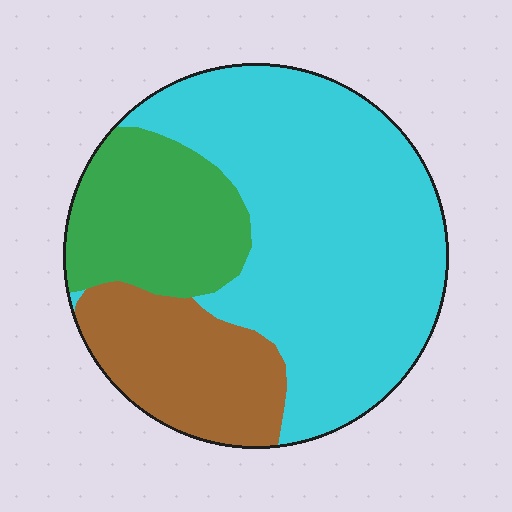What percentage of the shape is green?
Green covers about 20% of the shape.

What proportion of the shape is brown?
Brown covers roughly 20% of the shape.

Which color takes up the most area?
Cyan, at roughly 60%.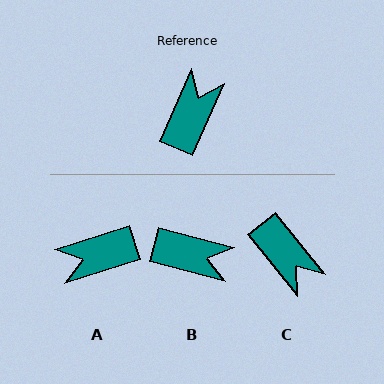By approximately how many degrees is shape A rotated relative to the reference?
Approximately 131 degrees counter-clockwise.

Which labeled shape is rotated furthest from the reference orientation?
A, about 131 degrees away.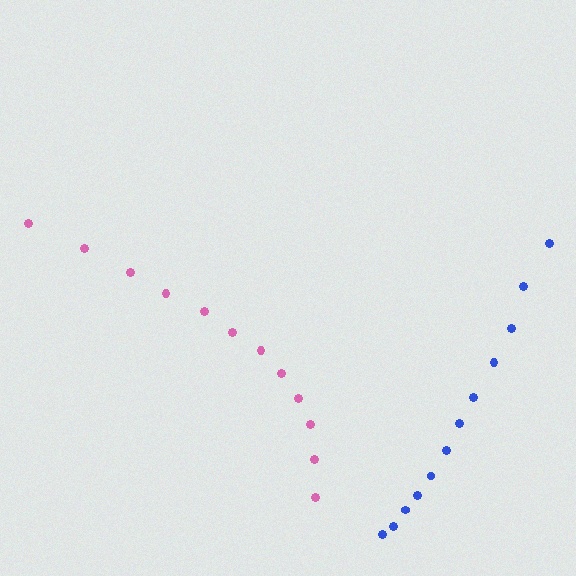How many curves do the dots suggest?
There are 2 distinct paths.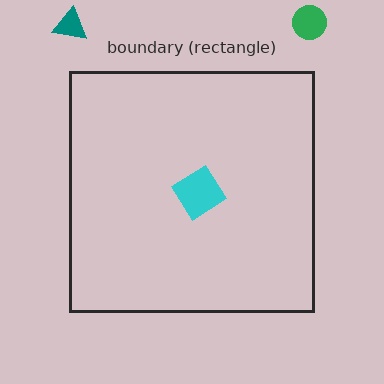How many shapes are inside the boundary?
1 inside, 2 outside.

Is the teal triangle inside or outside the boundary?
Outside.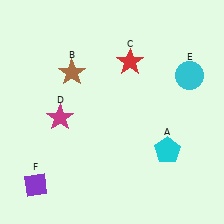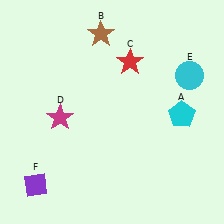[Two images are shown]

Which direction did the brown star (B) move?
The brown star (B) moved up.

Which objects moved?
The objects that moved are: the cyan pentagon (A), the brown star (B).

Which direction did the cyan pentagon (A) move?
The cyan pentagon (A) moved up.